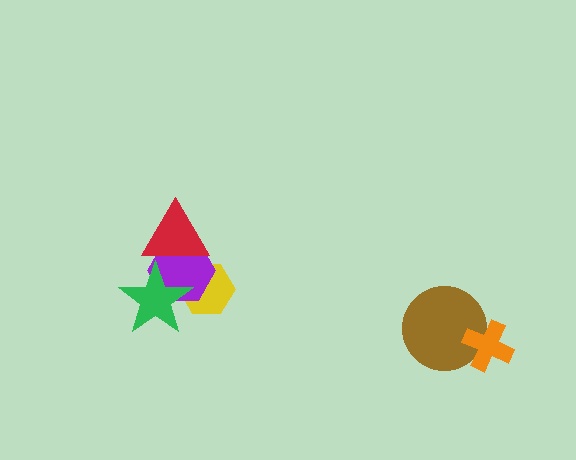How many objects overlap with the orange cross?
1 object overlaps with the orange cross.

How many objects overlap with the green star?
3 objects overlap with the green star.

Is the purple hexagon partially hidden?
Yes, it is partially covered by another shape.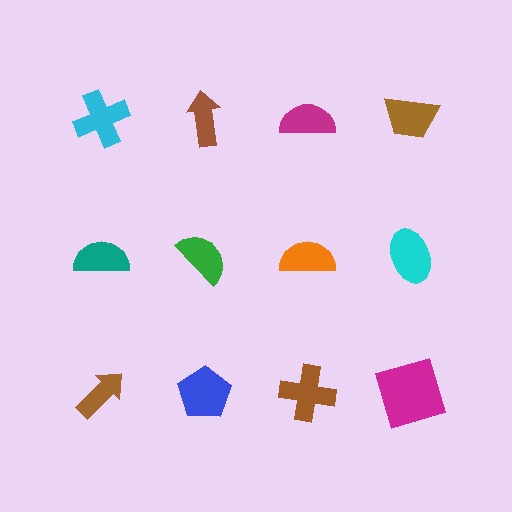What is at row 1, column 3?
A magenta semicircle.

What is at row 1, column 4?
A brown trapezoid.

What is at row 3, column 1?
A brown arrow.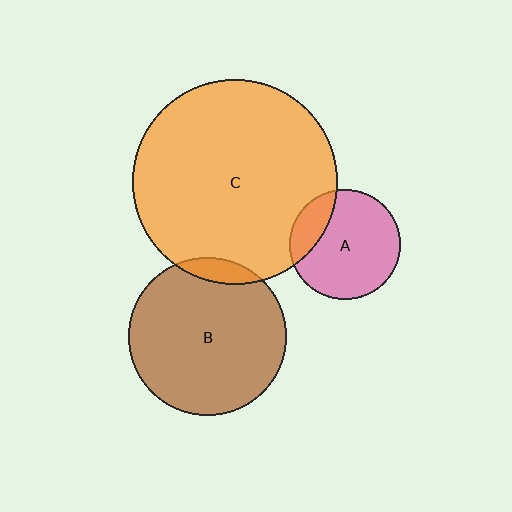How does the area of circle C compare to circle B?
Approximately 1.7 times.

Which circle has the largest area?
Circle C (orange).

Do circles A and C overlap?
Yes.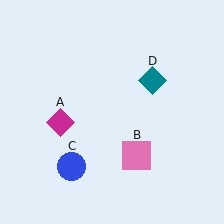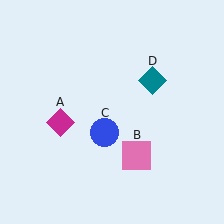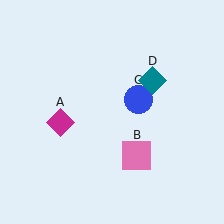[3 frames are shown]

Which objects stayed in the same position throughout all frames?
Magenta diamond (object A) and pink square (object B) and teal diamond (object D) remained stationary.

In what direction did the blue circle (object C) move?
The blue circle (object C) moved up and to the right.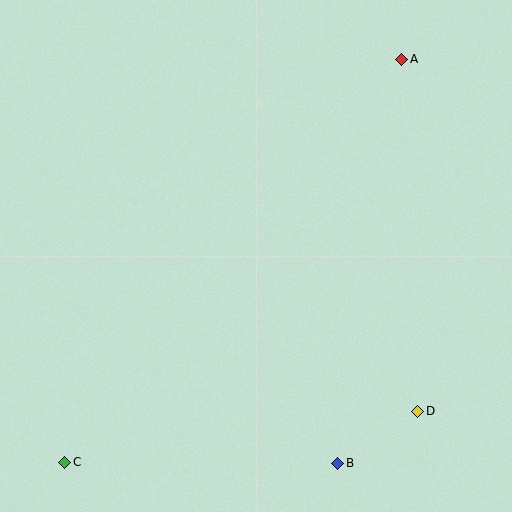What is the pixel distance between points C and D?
The distance between C and D is 357 pixels.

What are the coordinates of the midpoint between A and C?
The midpoint between A and C is at (233, 261).